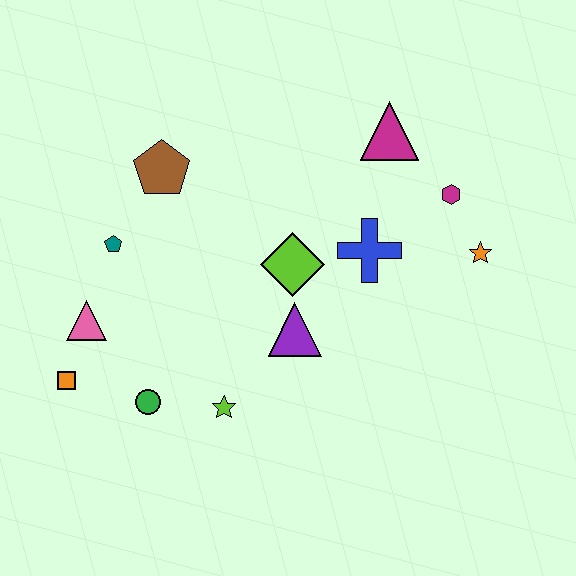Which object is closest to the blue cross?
The lime diamond is closest to the blue cross.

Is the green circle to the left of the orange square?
No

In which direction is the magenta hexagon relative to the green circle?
The magenta hexagon is to the right of the green circle.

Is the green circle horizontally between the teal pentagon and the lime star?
Yes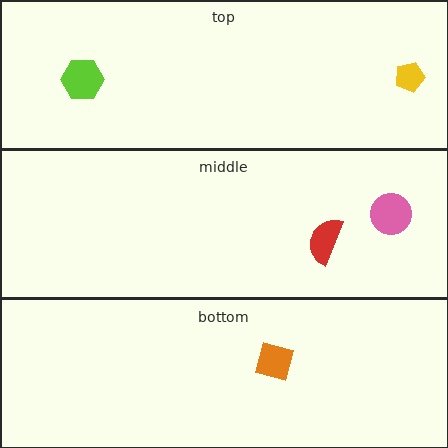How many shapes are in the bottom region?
1.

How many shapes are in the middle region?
2.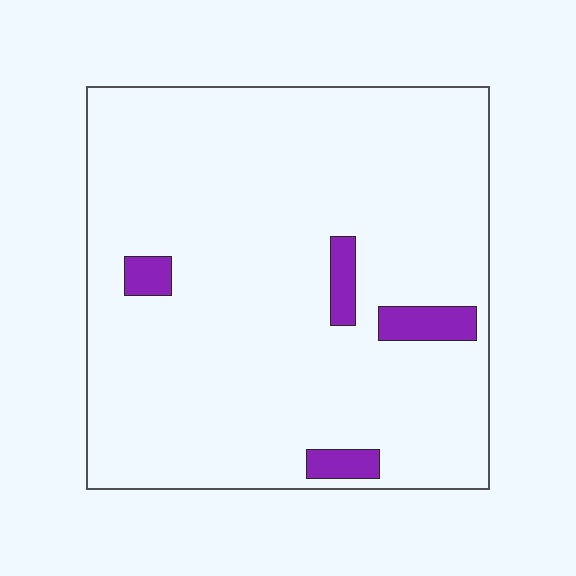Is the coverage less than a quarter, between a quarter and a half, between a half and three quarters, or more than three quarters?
Less than a quarter.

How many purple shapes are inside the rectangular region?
4.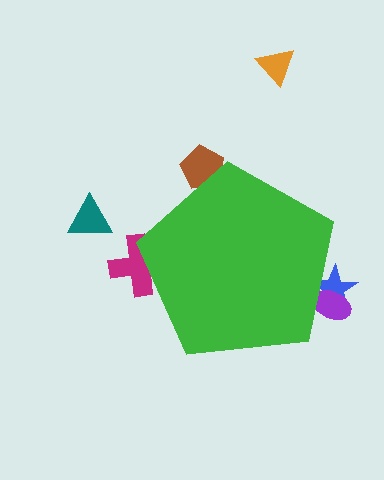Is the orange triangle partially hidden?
No, the orange triangle is fully visible.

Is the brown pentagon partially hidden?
Yes, the brown pentagon is partially hidden behind the green pentagon.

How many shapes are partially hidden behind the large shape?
4 shapes are partially hidden.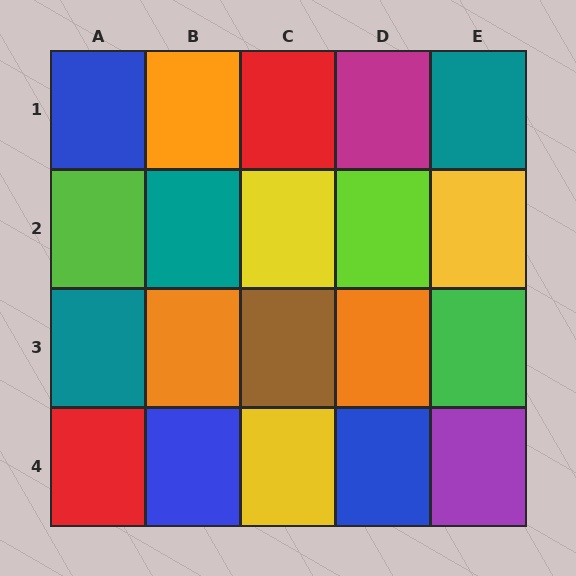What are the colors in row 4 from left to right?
Red, blue, yellow, blue, purple.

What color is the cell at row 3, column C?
Brown.